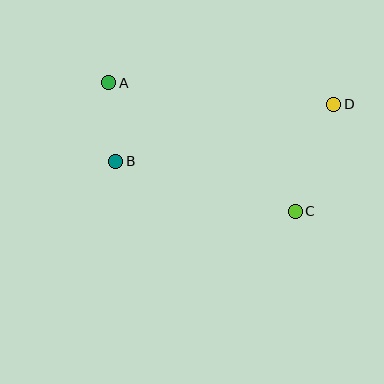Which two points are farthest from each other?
Points A and C are farthest from each other.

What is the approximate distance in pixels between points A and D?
The distance between A and D is approximately 226 pixels.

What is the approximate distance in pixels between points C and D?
The distance between C and D is approximately 114 pixels.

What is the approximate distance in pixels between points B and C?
The distance between B and C is approximately 186 pixels.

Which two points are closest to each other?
Points A and B are closest to each other.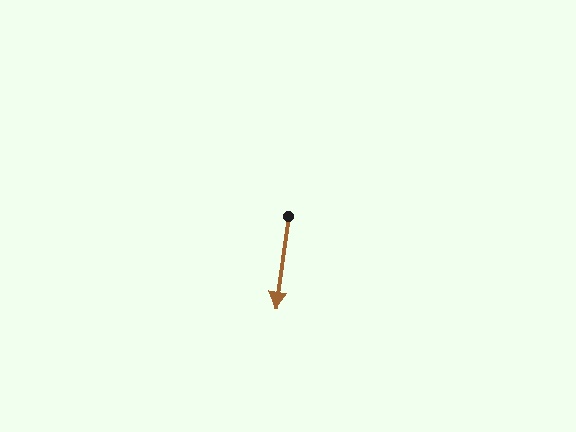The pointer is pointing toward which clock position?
Roughly 6 o'clock.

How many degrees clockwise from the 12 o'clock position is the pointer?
Approximately 188 degrees.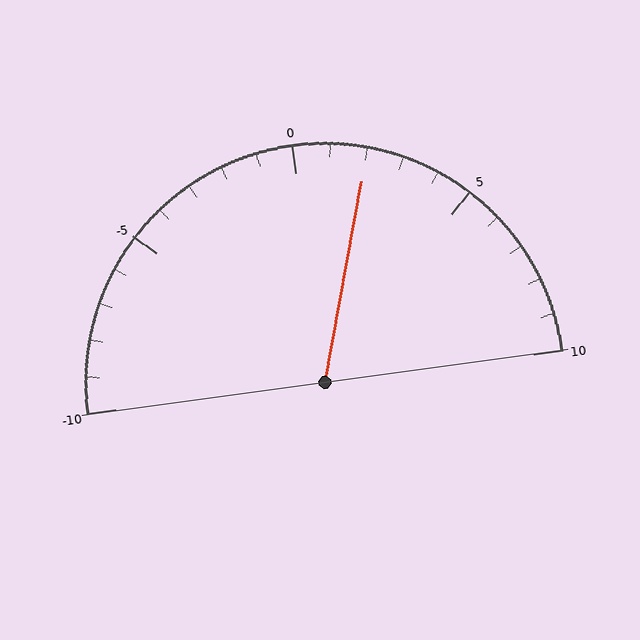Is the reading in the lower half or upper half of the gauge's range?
The reading is in the upper half of the range (-10 to 10).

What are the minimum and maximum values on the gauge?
The gauge ranges from -10 to 10.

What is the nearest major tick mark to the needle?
The nearest major tick mark is 0.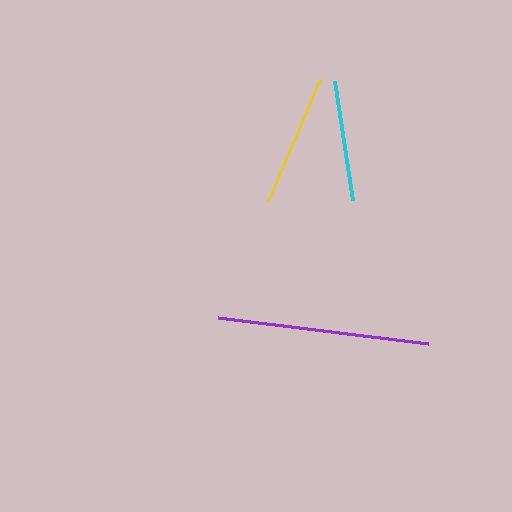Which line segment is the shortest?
The cyan line is the shortest at approximately 120 pixels.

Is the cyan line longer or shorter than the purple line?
The purple line is longer than the cyan line.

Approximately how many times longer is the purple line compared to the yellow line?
The purple line is approximately 1.6 times the length of the yellow line.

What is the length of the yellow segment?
The yellow segment is approximately 132 pixels long.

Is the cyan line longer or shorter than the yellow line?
The yellow line is longer than the cyan line.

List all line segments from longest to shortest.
From longest to shortest: purple, yellow, cyan.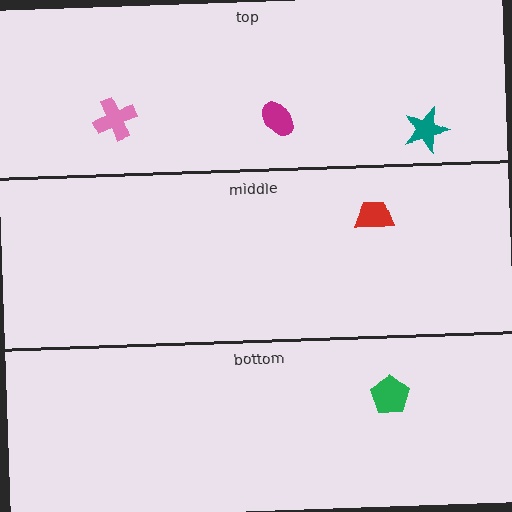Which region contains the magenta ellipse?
The top region.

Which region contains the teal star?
The top region.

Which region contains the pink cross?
The top region.